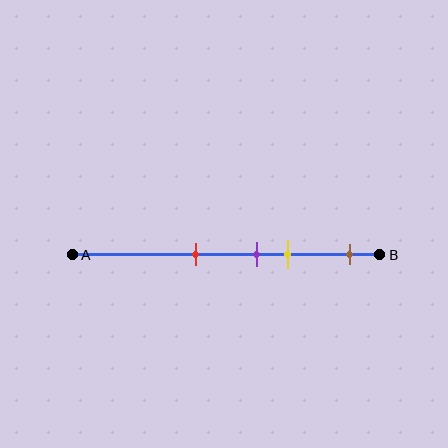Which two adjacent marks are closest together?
The purple and yellow marks are the closest adjacent pair.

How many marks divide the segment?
There are 4 marks dividing the segment.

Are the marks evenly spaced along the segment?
No, the marks are not evenly spaced.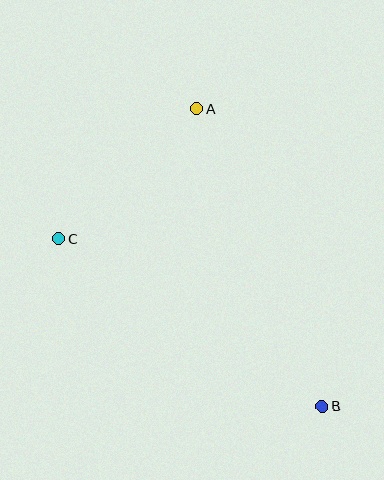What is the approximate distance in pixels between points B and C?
The distance between B and C is approximately 312 pixels.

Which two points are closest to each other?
Points A and C are closest to each other.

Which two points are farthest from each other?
Points A and B are farthest from each other.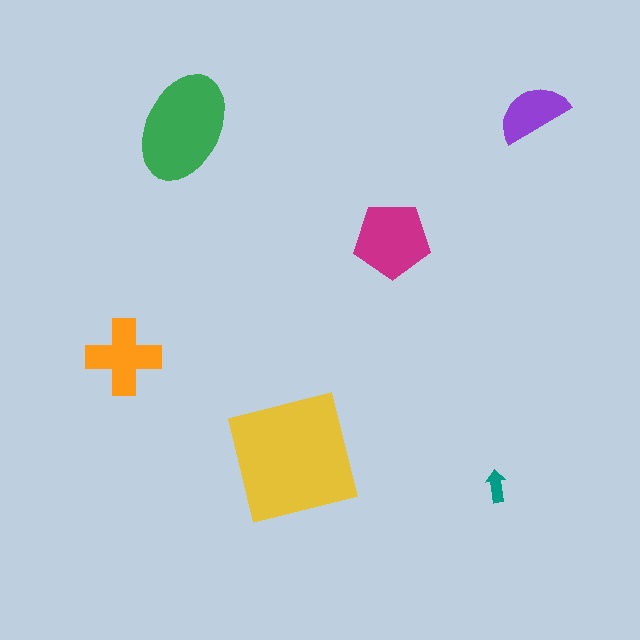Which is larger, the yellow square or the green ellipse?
The yellow square.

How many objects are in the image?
There are 6 objects in the image.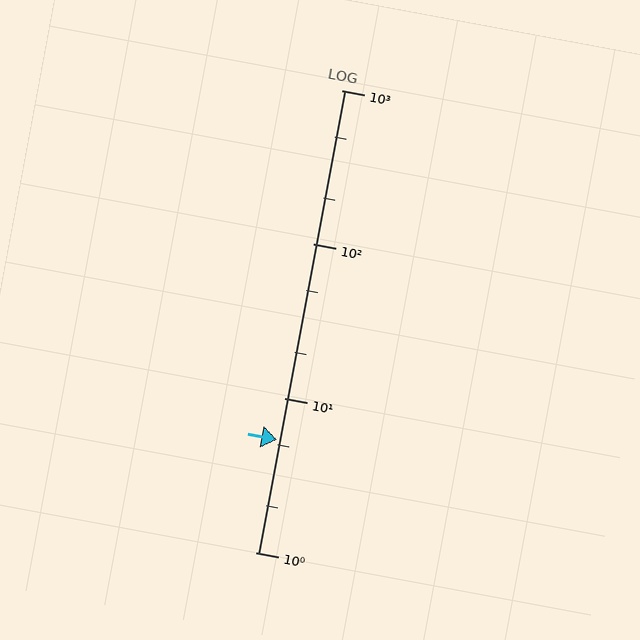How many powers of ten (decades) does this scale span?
The scale spans 3 decades, from 1 to 1000.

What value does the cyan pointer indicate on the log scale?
The pointer indicates approximately 5.4.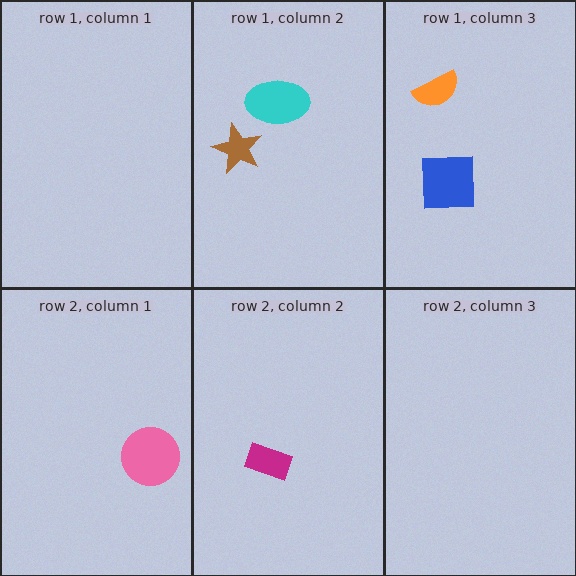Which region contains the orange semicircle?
The row 1, column 3 region.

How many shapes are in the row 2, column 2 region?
1.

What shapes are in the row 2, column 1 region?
The pink circle.